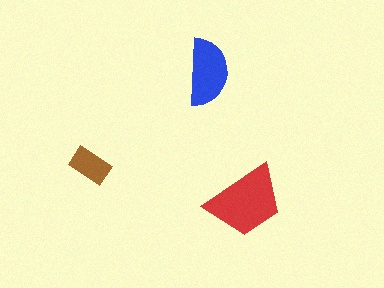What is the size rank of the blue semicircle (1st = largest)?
2nd.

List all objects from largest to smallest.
The red trapezoid, the blue semicircle, the brown rectangle.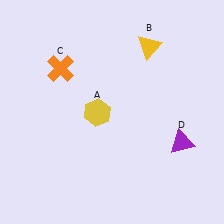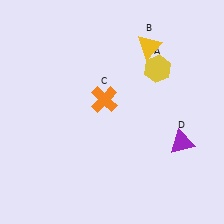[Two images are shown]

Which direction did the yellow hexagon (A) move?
The yellow hexagon (A) moved right.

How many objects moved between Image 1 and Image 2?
2 objects moved between the two images.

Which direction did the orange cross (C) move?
The orange cross (C) moved right.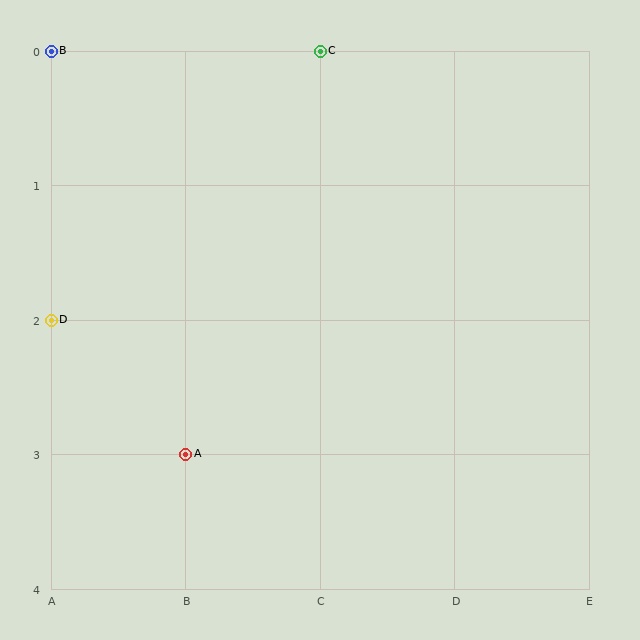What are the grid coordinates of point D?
Point D is at grid coordinates (A, 2).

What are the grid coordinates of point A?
Point A is at grid coordinates (B, 3).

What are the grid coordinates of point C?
Point C is at grid coordinates (C, 0).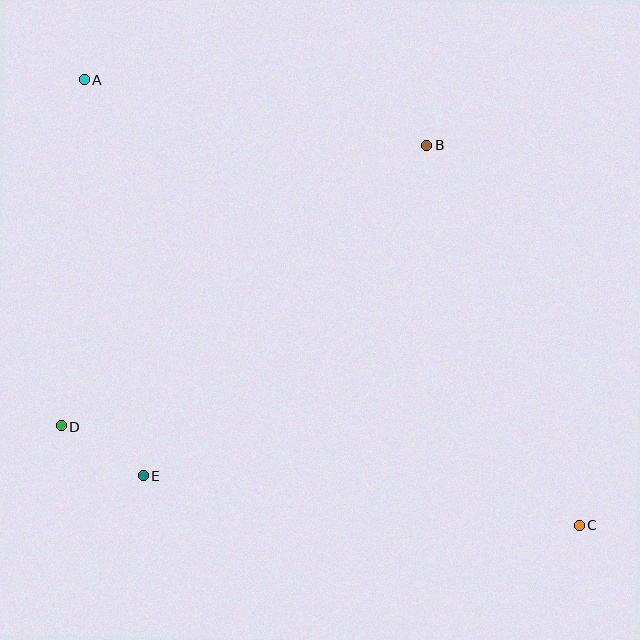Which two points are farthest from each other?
Points A and C are farthest from each other.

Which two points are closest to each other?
Points D and E are closest to each other.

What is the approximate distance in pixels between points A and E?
The distance between A and E is approximately 401 pixels.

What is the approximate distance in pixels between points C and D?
The distance between C and D is approximately 528 pixels.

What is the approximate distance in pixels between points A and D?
The distance between A and D is approximately 347 pixels.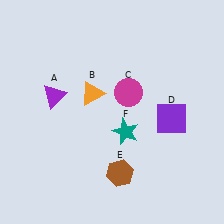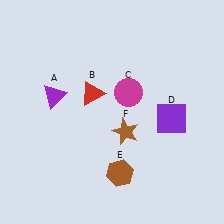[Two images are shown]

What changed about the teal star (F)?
In Image 1, F is teal. In Image 2, it changed to brown.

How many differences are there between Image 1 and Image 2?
There are 2 differences between the two images.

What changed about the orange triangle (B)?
In Image 1, B is orange. In Image 2, it changed to red.